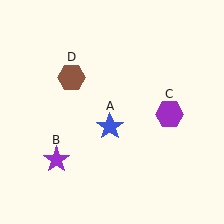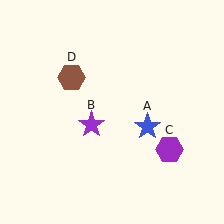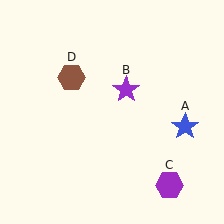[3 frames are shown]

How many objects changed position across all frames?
3 objects changed position: blue star (object A), purple star (object B), purple hexagon (object C).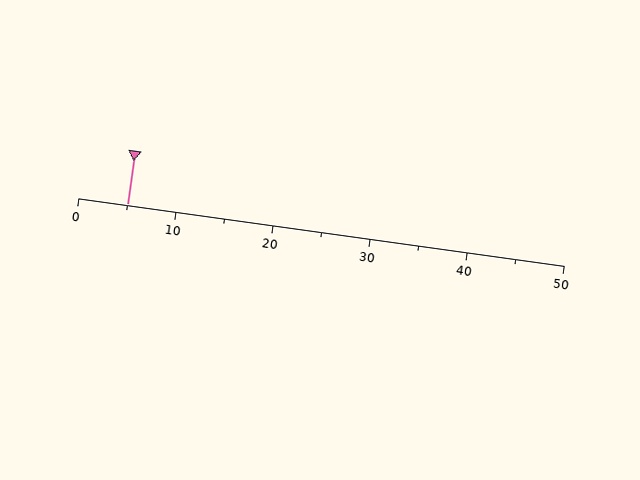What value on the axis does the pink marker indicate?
The marker indicates approximately 5.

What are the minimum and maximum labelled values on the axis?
The axis runs from 0 to 50.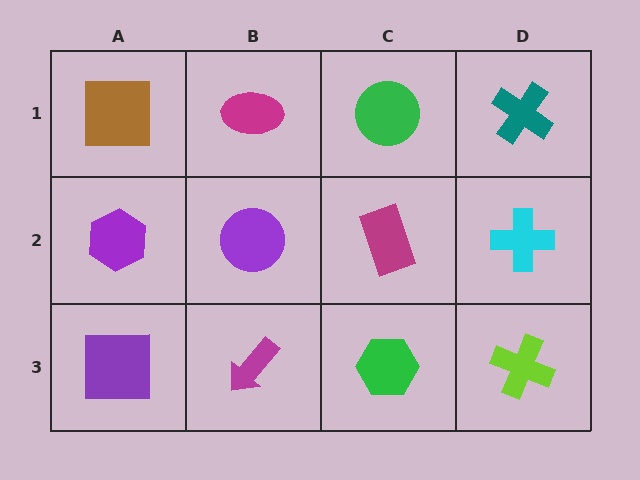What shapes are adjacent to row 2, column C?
A green circle (row 1, column C), a green hexagon (row 3, column C), a purple circle (row 2, column B), a cyan cross (row 2, column D).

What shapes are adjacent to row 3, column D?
A cyan cross (row 2, column D), a green hexagon (row 3, column C).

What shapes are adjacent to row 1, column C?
A magenta rectangle (row 2, column C), a magenta ellipse (row 1, column B), a teal cross (row 1, column D).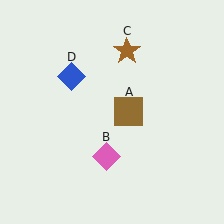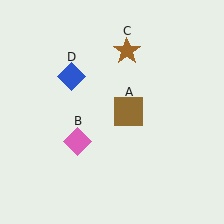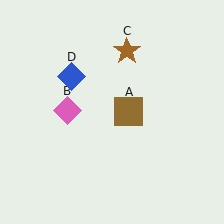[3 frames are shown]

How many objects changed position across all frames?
1 object changed position: pink diamond (object B).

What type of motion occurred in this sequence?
The pink diamond (object B) rotated clockwise around the center of the scene.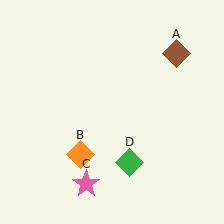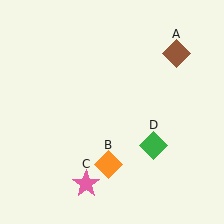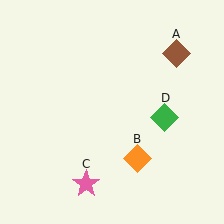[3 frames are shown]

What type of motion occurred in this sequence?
The orange diamond (object B), green diamond (object D) rotated counterclockwise around the center of the scene.